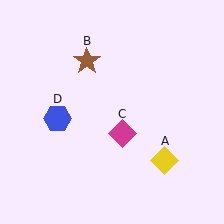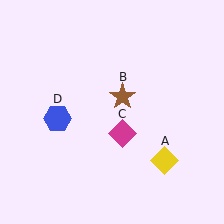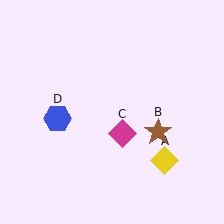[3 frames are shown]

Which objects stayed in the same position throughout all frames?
Yellow diamond (object A) and magenta diamond (object C) and blue hexagon (object D) remained stationary.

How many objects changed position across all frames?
1 object changed position: brown star (object B).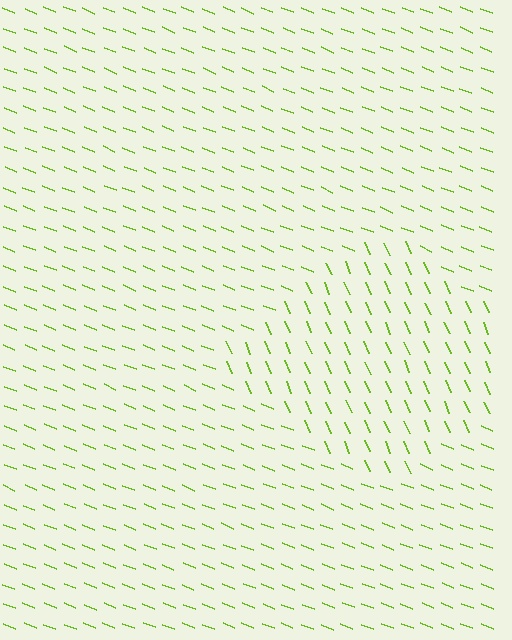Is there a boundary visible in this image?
Yes, there is a texture boundary formed by a change in line orientation.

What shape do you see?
I see a diamond.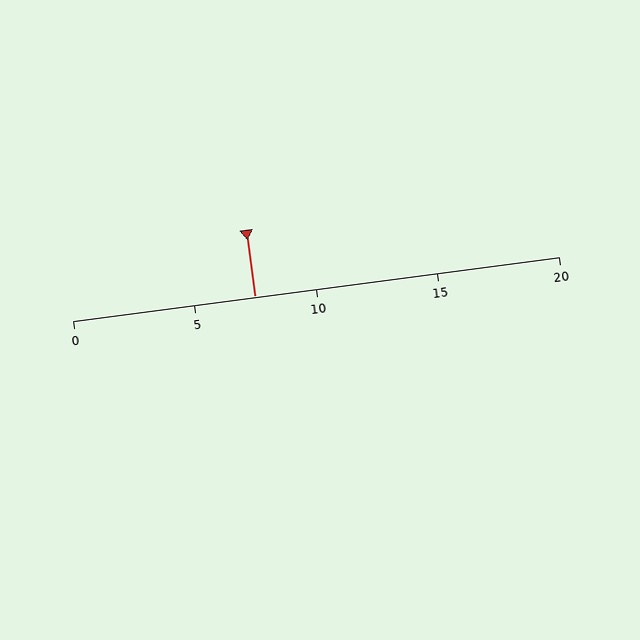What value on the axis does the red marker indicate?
The marker indicates approximately 7.5.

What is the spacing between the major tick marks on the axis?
The major ticks are spaced 5 apart.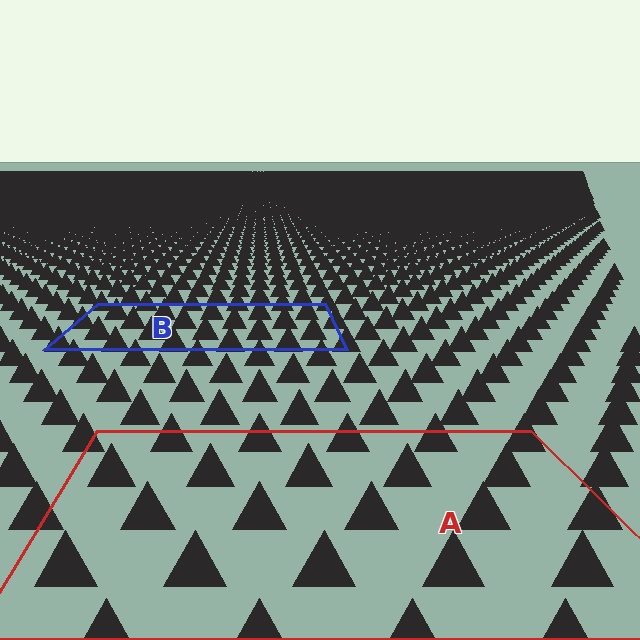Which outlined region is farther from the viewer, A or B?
Region B is farther from the viewer — the texture elements inside it appear smaller and more densely packed.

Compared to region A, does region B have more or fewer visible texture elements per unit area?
Region B has more texture elements per unit area — they are packed more densely because it is farther away.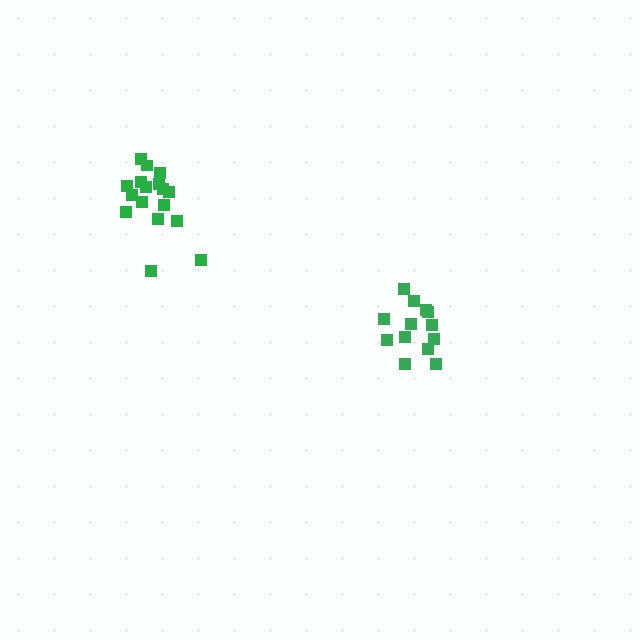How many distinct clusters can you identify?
There are 2 distinct clusters.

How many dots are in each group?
Group 1: 13 dots, Group 2: 17 dots (30 total).